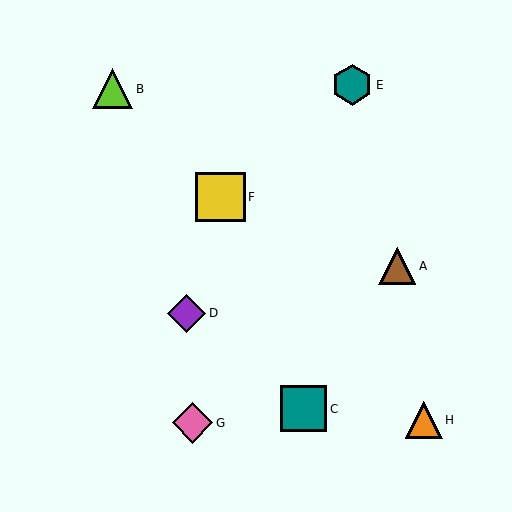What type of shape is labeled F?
Shape F is a yellow square.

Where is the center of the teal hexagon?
The center of the teal hexagon is at (352, 85).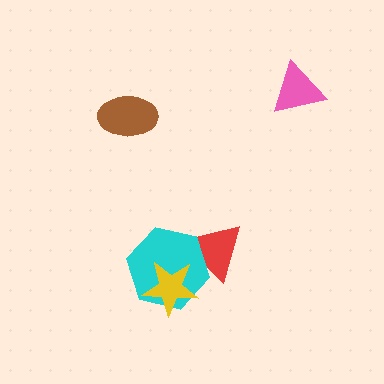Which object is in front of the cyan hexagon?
The yellow star is in front of the cyan hexagon.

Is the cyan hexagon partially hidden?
Yes, it is partially covered by another shape.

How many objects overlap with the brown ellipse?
0 objects overlap with the brown ellipse.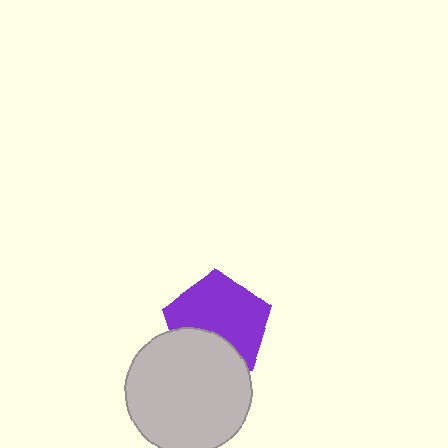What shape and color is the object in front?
The object in front is a light gray circle.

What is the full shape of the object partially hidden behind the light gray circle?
The partially hidden object is a purple pentagon.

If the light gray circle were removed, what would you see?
You would see the complete purple pentagon.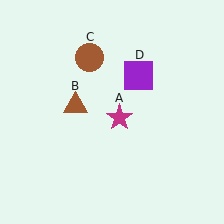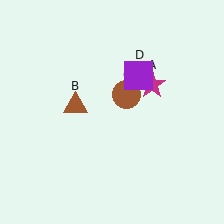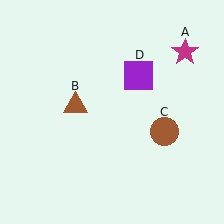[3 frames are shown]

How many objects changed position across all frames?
2 objects changed position: magenta star (object A), brown circle (object C).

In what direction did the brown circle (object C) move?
The brown circle (object C) moved down and to the right.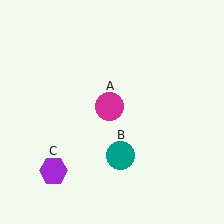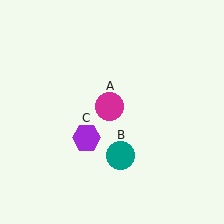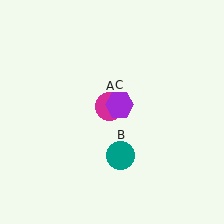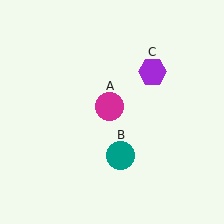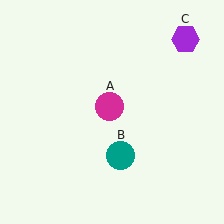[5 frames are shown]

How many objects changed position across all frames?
1 object changed position: purple hexagon (object C).